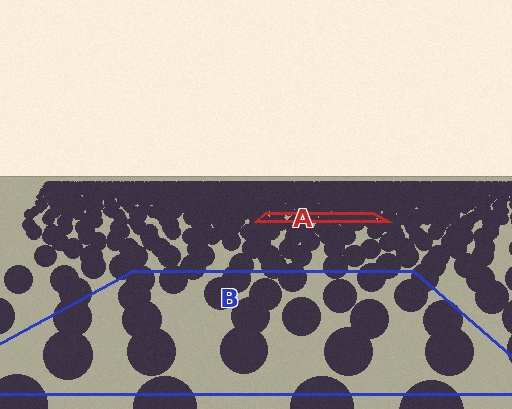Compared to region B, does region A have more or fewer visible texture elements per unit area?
Region A has more texture elements per unit area — they are packed more densely because it is farther away.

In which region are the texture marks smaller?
The texture marks are smaller in region A, because it is farther away.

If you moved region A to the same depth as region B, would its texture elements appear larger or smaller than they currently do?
They would appear larger. At a closer depth, the same texture elements are projected at a bigger on-screen size.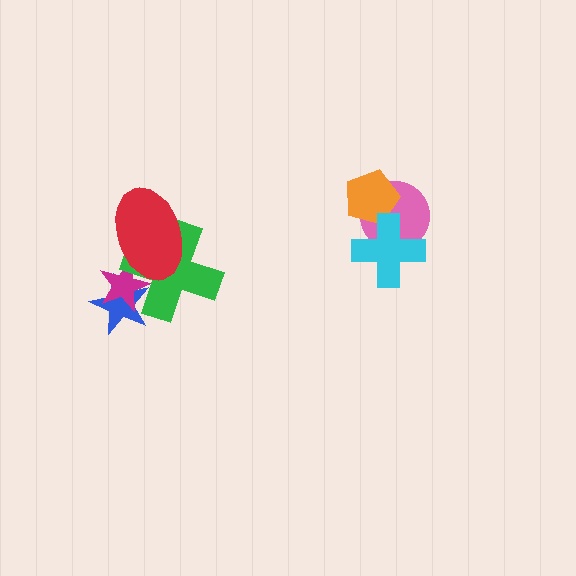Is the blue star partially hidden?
Yes, it is partially covered by another shape.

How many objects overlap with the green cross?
3 objects overlap with the green cross.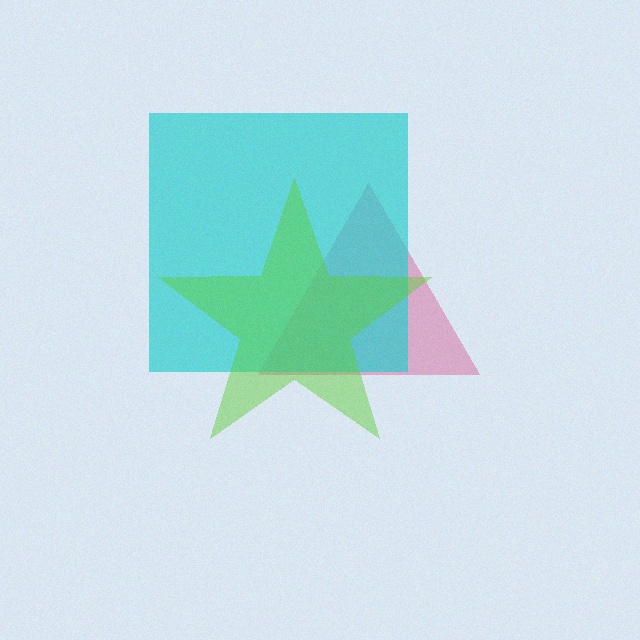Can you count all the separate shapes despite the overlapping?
Yes, there are 3 separate shapes.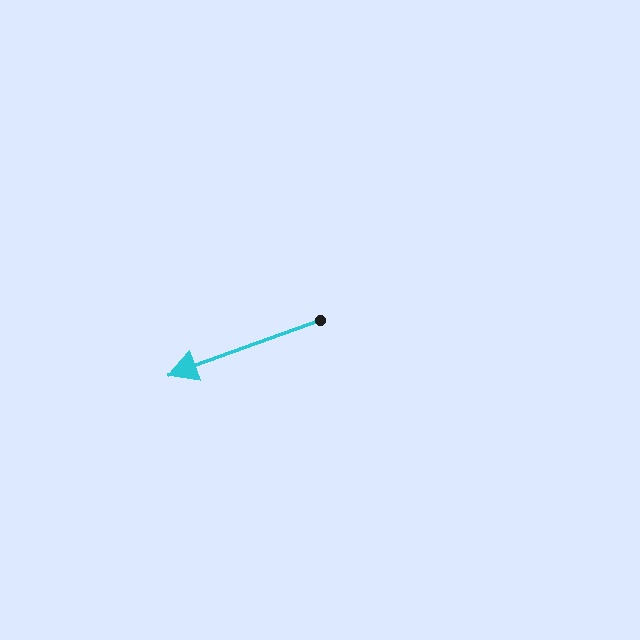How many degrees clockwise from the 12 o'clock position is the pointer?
Approximately 250 degrees.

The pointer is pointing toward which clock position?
Roughly 8 o'clock.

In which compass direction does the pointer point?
West.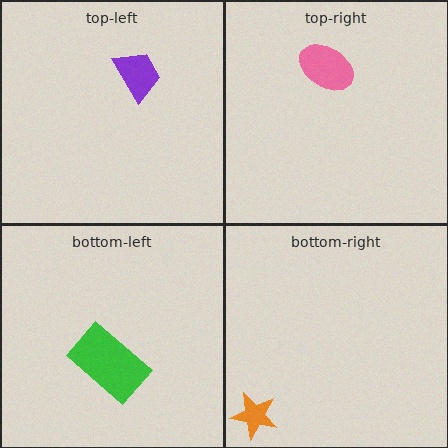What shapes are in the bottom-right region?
The orange star.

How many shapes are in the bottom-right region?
1.